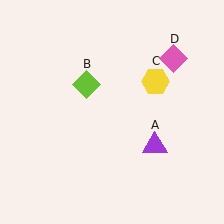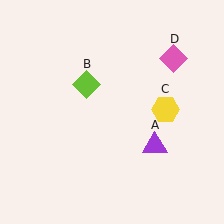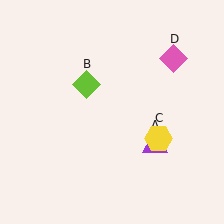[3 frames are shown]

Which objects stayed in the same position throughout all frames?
Purple triangle (object A) and lime diamond (object B) and pink diamond (object D) remained stationary.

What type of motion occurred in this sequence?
The yellow hexagon (object C) rotated clockwise around the center of the scene.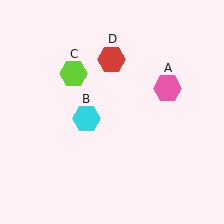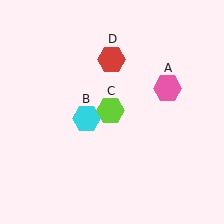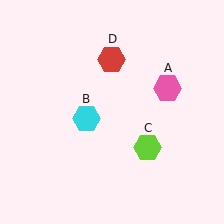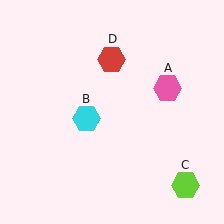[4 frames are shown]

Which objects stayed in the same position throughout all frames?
Pink hexagon (object A) and cyan hexagon (object B) and red hexagon (object D) remained stationary.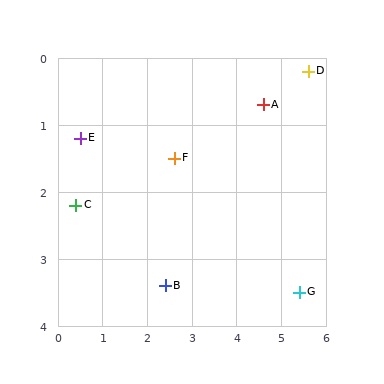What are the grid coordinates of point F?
Point F is at approximately (2.6, 1.5).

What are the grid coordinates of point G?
Point G is at approximately (5.4, 3.5).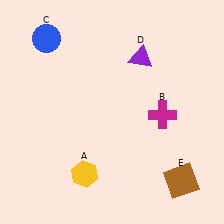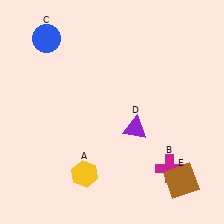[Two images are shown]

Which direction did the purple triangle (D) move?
The purple triangle (D) moved down.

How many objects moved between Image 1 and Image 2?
2 objects moved between the two images.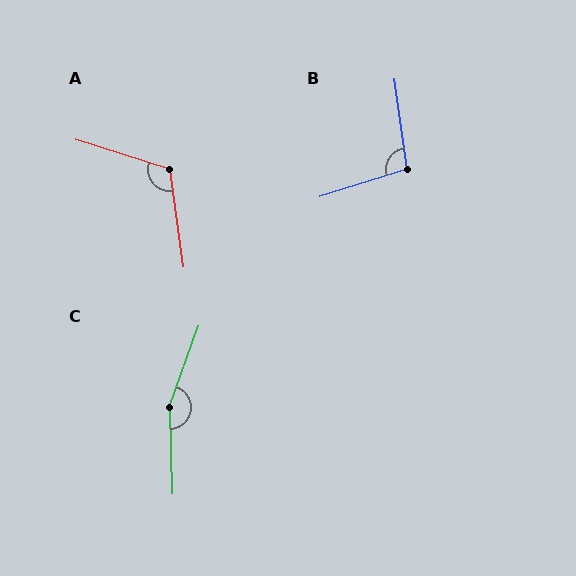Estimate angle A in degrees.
Approximately 115 degrees.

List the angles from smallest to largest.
B (100°), A (115°), C (159°).